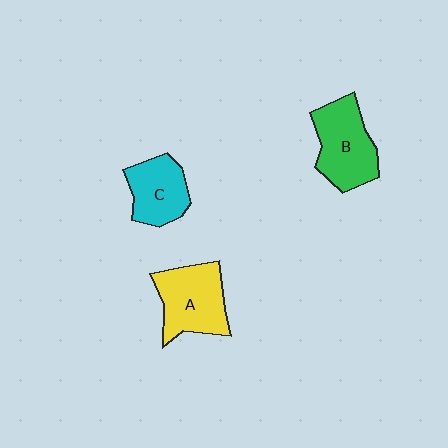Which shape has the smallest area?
Shape C (cyan).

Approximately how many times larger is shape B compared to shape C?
Approximately 1.3 times.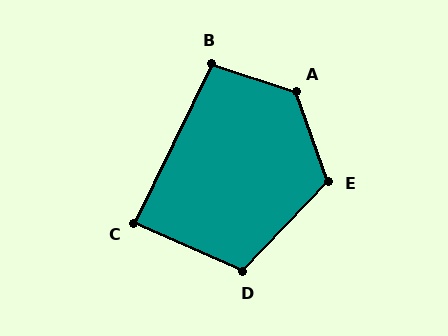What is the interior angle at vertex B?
Approximately 98 degrees (obtuse).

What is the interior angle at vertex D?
Approximately 109 degrees (obtuse).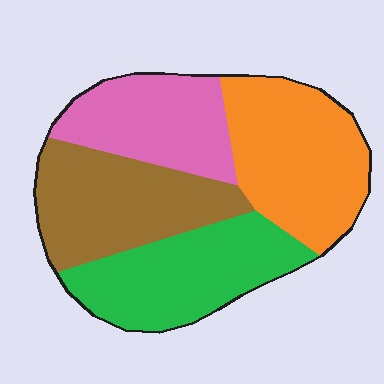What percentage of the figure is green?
Green covers 26% of the figure.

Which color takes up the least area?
Pink, at roughly 20%.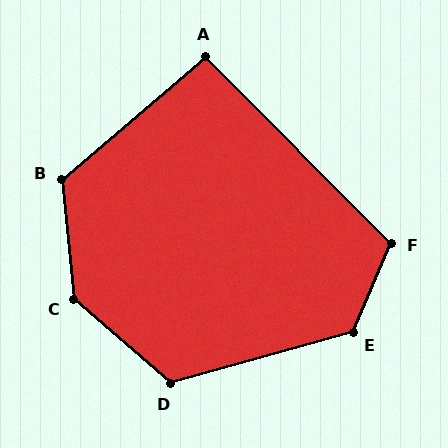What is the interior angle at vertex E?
Approximately 129 degrees (obtuse).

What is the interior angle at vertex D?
Approximately 123 degrees (obtuse).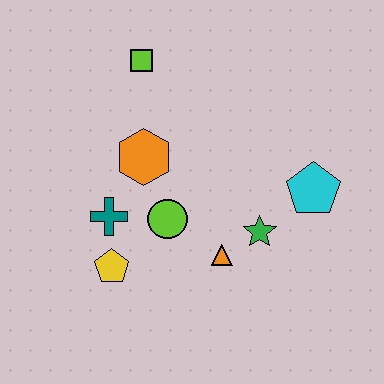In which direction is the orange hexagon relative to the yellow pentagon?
The orange hexagon is above the yellow pentagon.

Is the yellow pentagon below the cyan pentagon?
Yes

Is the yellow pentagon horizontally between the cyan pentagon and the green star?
No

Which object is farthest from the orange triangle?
The lime square is farthest from the orange triangle.